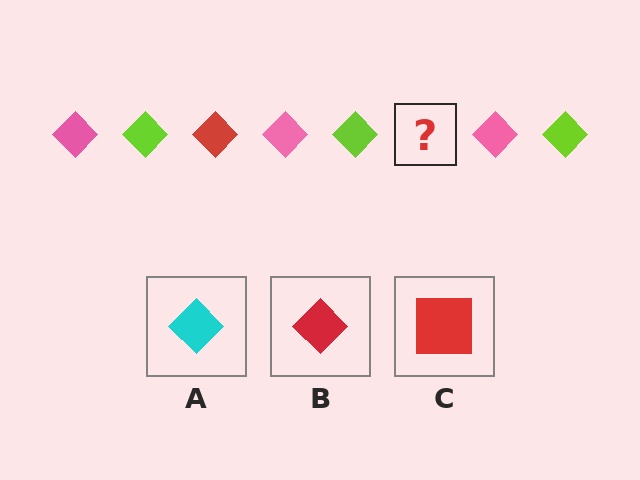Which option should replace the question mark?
Option B.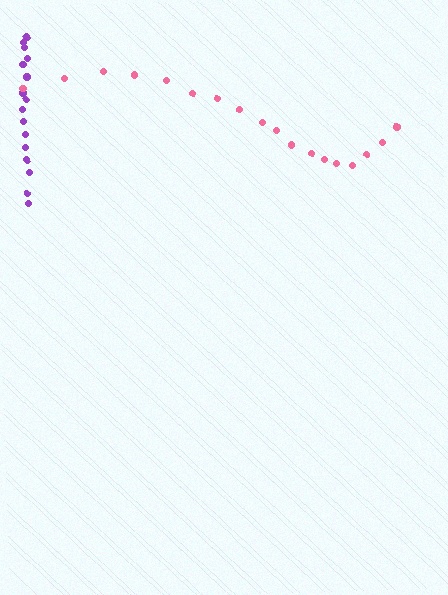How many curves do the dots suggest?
There are 2 distinct paths.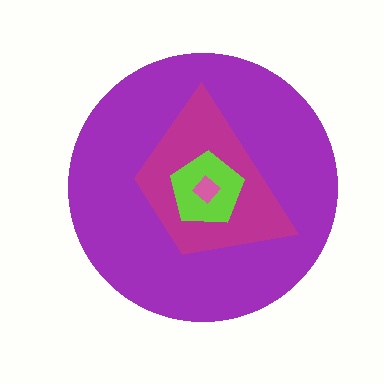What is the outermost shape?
The purple circle.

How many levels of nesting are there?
4.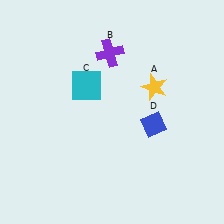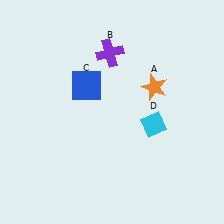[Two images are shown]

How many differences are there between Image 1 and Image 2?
There are 3 differences between the two images.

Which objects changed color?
A changed from yellow to orange. C changed from cyan to blue. D changed from blue to cyan.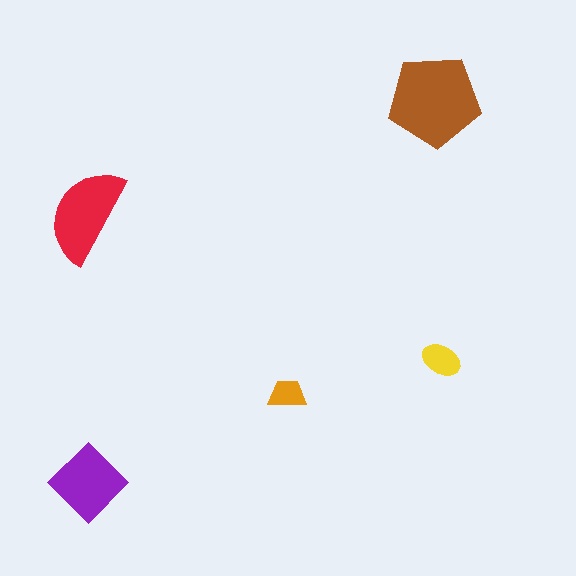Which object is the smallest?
The orange trapezoid.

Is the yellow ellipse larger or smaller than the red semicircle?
Smaller.